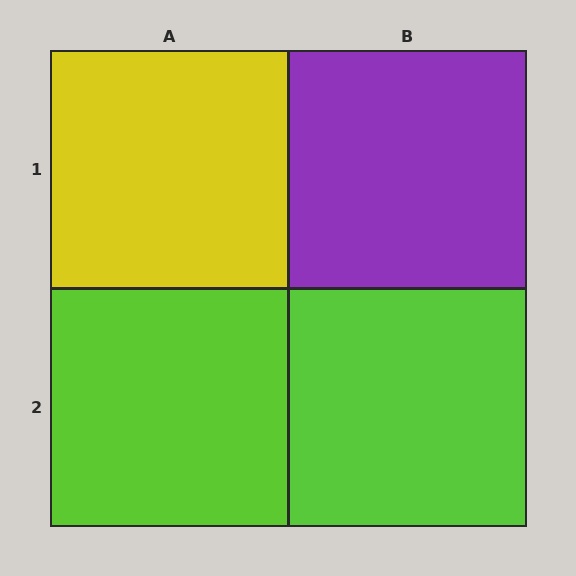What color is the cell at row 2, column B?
Lime.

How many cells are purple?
1 cell is purple.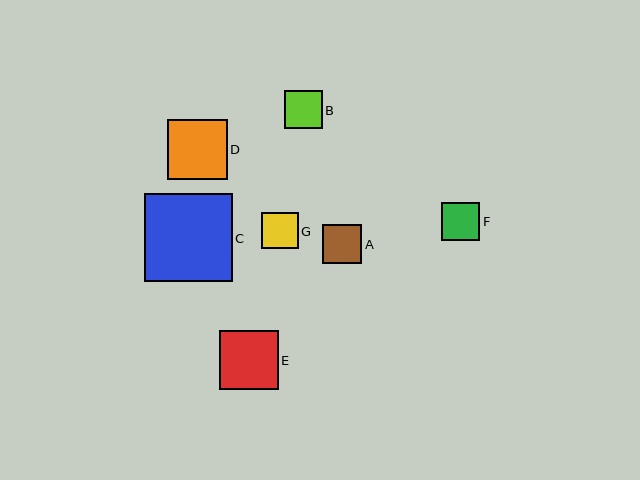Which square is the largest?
Square C is the largest with a size of approximately 87 pixels.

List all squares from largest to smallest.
From largest to smallest: C, D, E, A, F, B, G.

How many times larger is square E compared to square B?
Square E is approximately 1.6 times the size of square B.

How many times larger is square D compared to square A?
Square D is approximately 1.5 times the size of square A.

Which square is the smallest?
Square G is the smallest with a size of approximately 36 pixels.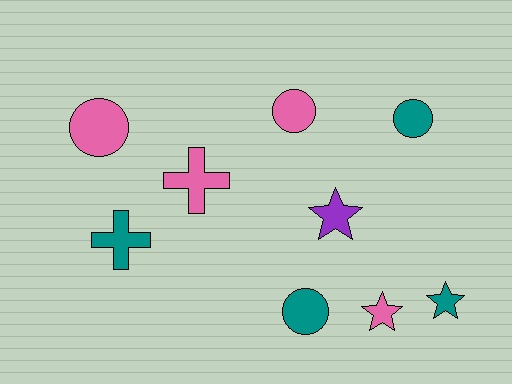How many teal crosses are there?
There is 1 teal cross.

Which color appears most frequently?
Teal, with 4 objects.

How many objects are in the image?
There are 9 objects.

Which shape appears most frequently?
Circle, with 4 objects.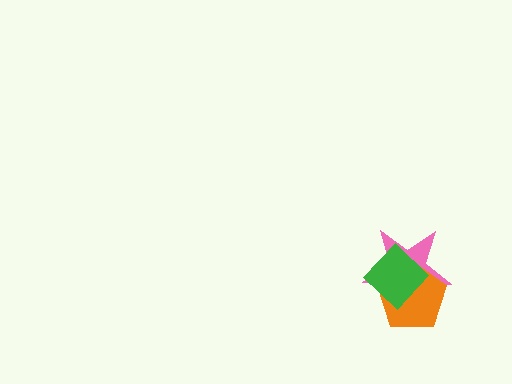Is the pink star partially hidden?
Yes, it is partially covered by another shape.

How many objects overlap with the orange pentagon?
2 objects overlap with the orange pentagon.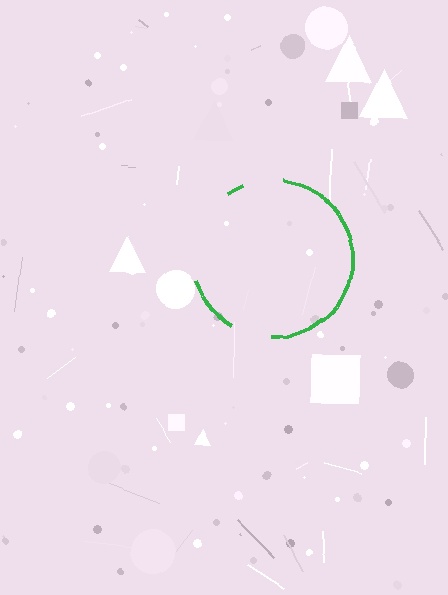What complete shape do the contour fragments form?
The contour fragments form a circle.